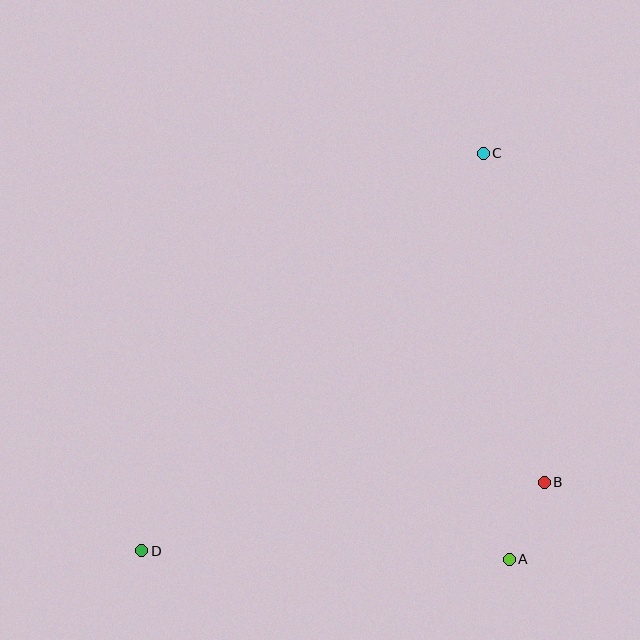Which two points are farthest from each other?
Points C and D are farthest from each other.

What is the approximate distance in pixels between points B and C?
The distance between B and C is approximately 335 pixels.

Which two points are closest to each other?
Points A and B are closest to each other.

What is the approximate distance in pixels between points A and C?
The distance between A and C is approximately 406 pixels.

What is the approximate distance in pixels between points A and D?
The distance between A and D is approximately 368 pixels.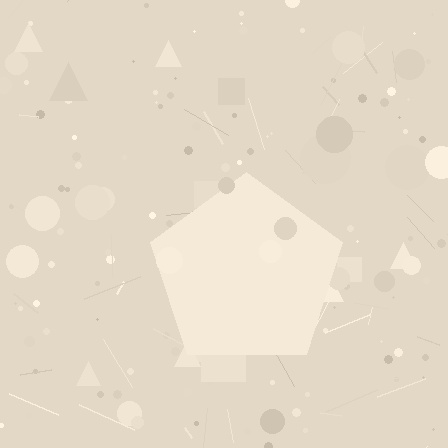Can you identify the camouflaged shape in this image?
The camouflaged shape is a pentagon.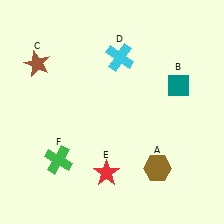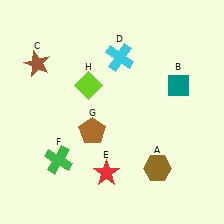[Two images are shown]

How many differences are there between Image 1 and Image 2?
There are 2 differences between the two images.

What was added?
A brown pentagon (G), a lime diamond (H) were added in Image 2.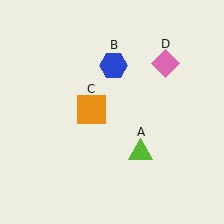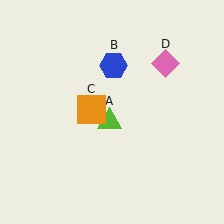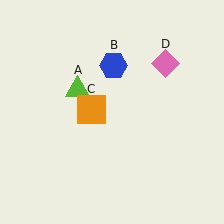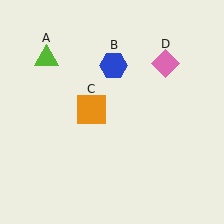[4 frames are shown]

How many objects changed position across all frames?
1 object changed position: lime triangle (object A).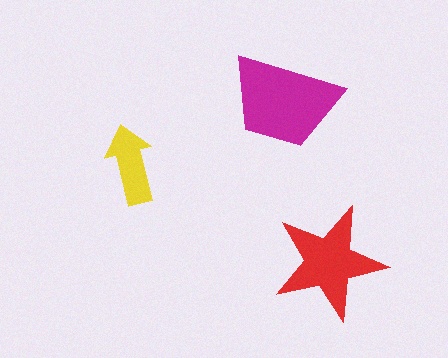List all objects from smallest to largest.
The yellow arrow, the red star, the magenta trapezoid.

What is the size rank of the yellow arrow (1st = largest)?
3rd.